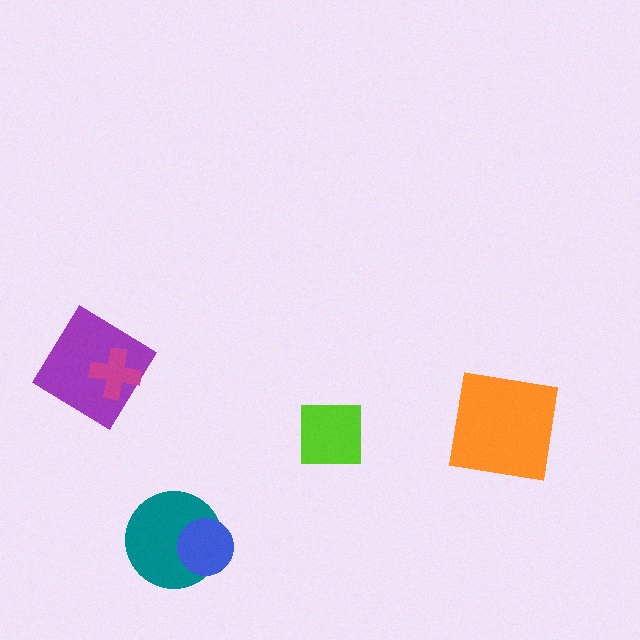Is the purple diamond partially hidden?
Yes, it is partially covered by another shape.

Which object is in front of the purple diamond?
The magenta cross is in front of the purple diamond.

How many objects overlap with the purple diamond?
1 object overlaps with the purple diamond.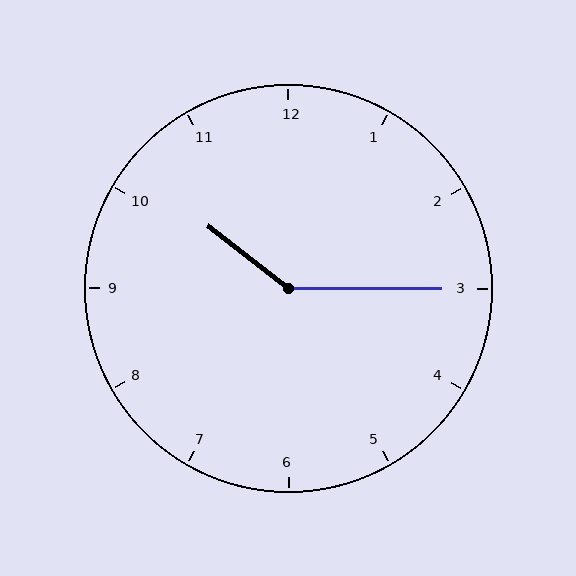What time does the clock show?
10:15.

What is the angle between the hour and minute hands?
Approximately 142 degrees.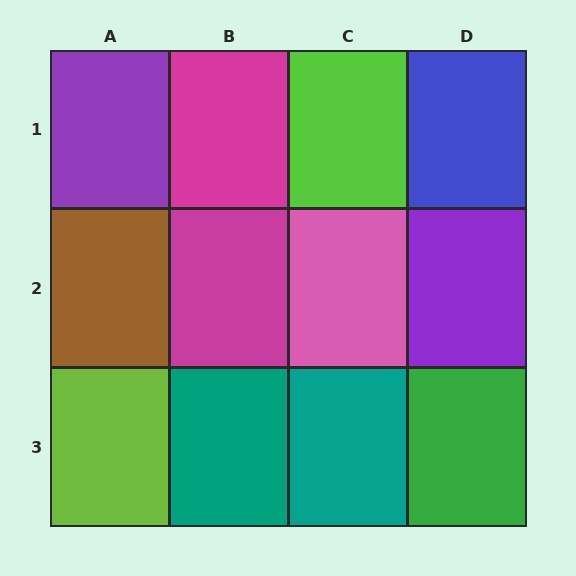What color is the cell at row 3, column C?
Teal.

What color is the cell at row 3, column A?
Lime.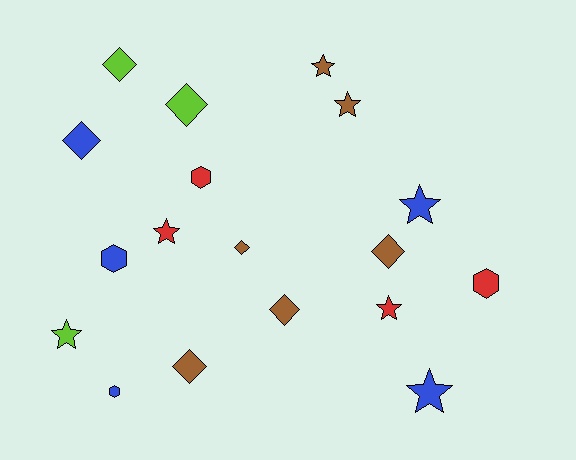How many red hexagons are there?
There are 2 red hexagons.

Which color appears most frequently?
Brown, with 6 objects.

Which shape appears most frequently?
Diamond, with 7 objects.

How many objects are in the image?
There are 18 objects.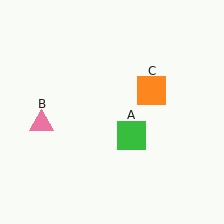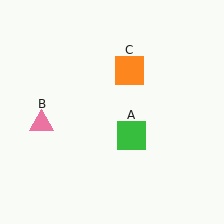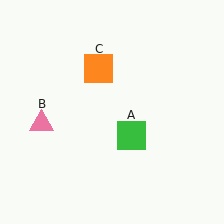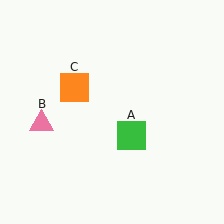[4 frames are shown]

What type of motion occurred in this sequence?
The orange square (object C) rotated counterclockwise around the center of the scene.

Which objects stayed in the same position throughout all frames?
Green square (object A) and pink triangle (object B) remained stationary.